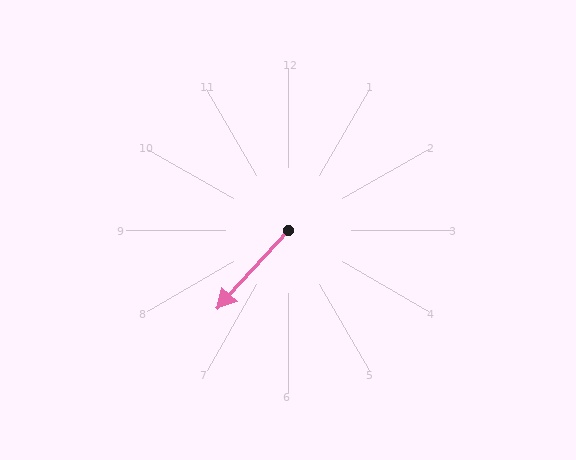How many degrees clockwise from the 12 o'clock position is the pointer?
Approximately 222 degrees.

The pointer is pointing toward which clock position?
Roughly 7 o'clock.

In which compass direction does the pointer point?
Southwest.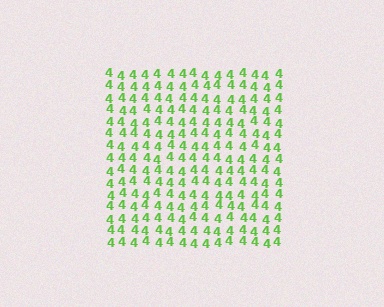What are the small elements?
The small elements are digit 4's.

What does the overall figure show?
The overall figure shows a square.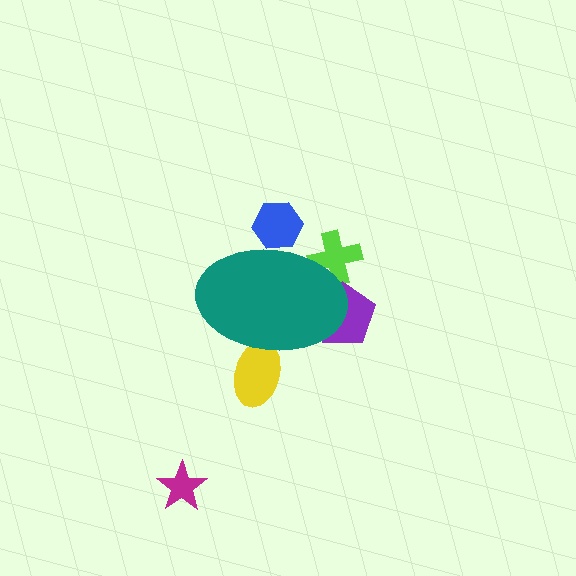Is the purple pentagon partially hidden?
Yes, the purple pentagon is partially hidden behind the teal ellipse.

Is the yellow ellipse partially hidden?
Yes, the yellow ellipse is partially hidden behind the teal ellipse.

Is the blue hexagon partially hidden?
Yes, the blue hexagon is partially hidden behind the teal ellipse.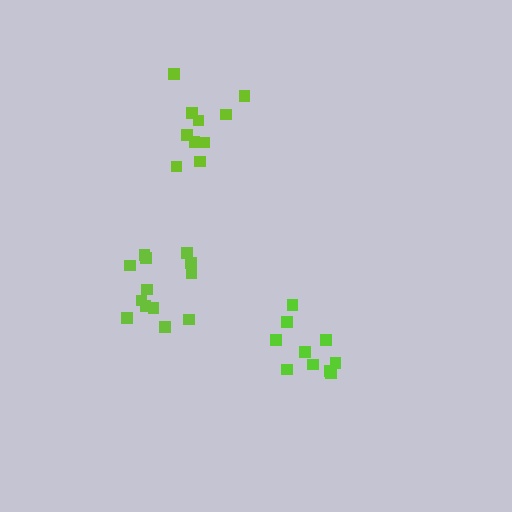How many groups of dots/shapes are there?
There are 3 groups.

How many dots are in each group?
Group 1: 13 dots, Group 2: 10 dots, Group 3: 10 dots (33 total).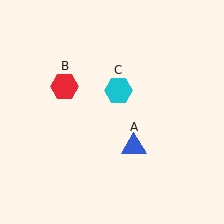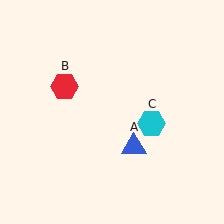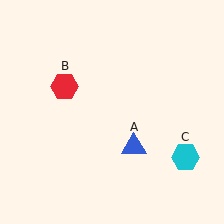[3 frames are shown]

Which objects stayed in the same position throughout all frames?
Blue triangle (object A) and red hexagon (object B) remained stationary.